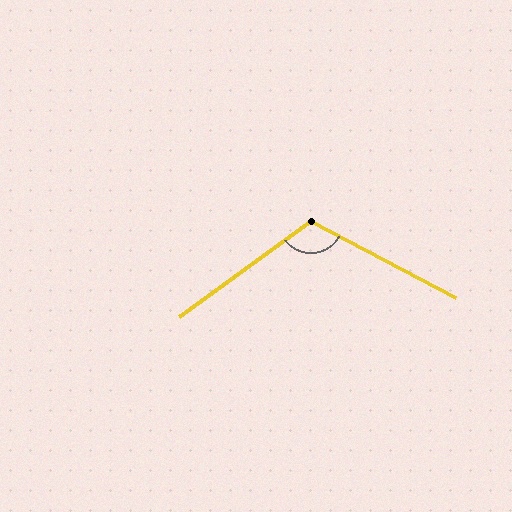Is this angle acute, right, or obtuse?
It is obtuse.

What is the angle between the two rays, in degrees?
Approximately 116 degrees.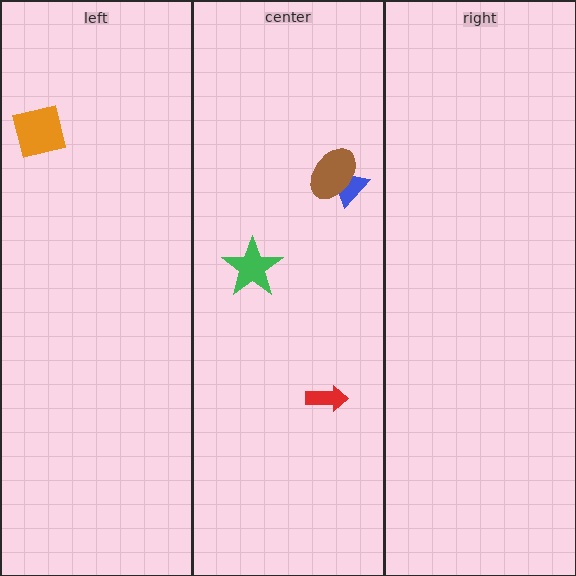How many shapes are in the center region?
4.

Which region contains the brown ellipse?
The center region.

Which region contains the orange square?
The left region.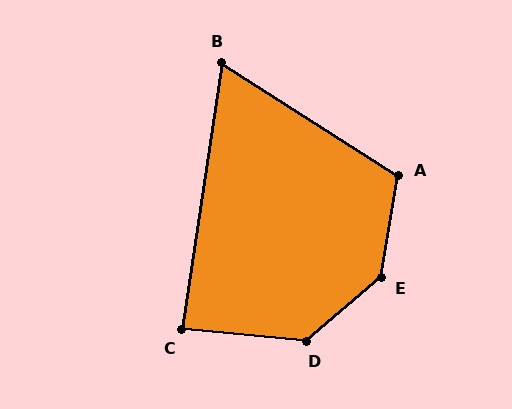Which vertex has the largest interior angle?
E, at approximately 139 degrees.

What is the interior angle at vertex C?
Approximately 87 degrees (approximately right).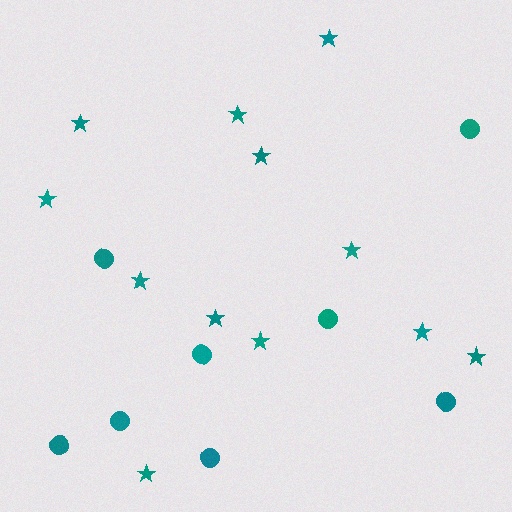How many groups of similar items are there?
There are 2 groups: one group of stars (12) and one group of circles (8).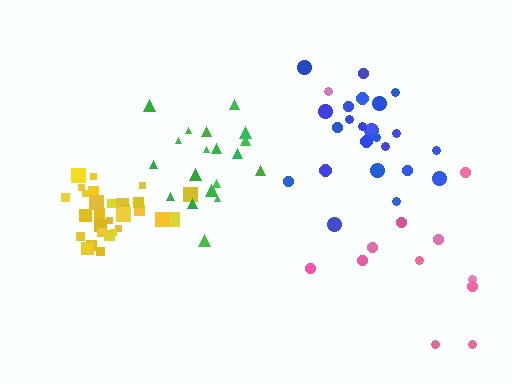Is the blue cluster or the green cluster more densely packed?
Green.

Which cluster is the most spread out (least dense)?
Pink.